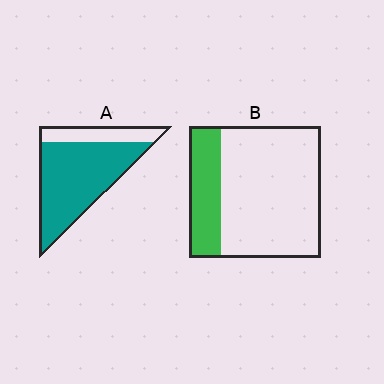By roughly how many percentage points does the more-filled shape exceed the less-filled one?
By roughly 55 percentage points (A over B).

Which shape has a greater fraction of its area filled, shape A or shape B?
Shape A.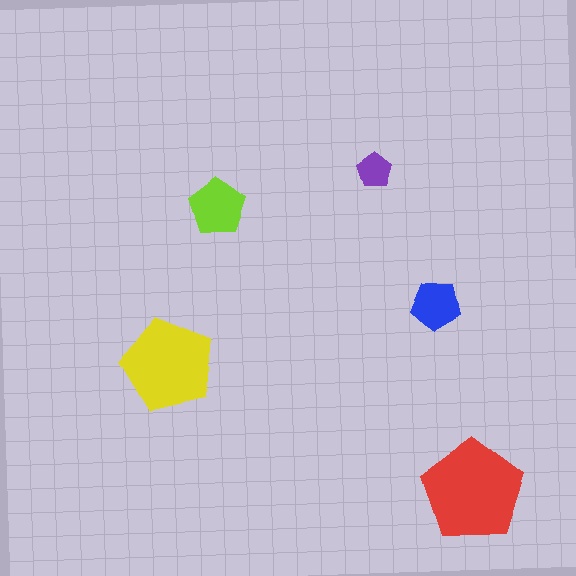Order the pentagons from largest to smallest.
the red one, the yellow one, the lime one, the blue one, the purple one.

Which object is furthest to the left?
The yellow pentagon is leftmost.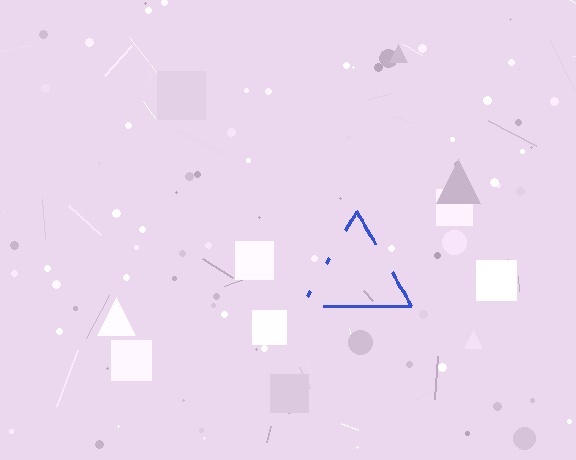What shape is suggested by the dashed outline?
The dashed outline suggests a triangle.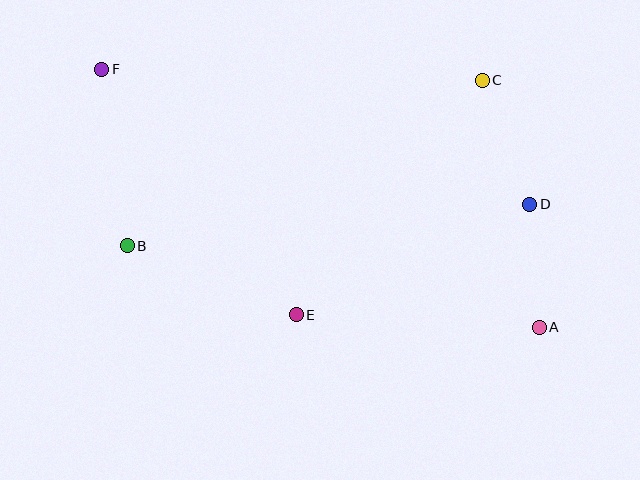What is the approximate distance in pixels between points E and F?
The distance between E and F is approximately 313 pixels.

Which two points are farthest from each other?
Points A and F are farthest from each other.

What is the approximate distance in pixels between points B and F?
The distance between B and F is approximately 178 pixels.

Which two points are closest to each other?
Points A and D are closest to each other.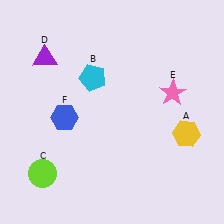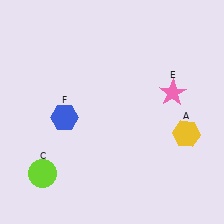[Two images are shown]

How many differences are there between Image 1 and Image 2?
There are 2 differences between the two images.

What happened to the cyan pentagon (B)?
The cyan pentagon (B) was removed in Image 2. It was in the top-left area of Image 1.